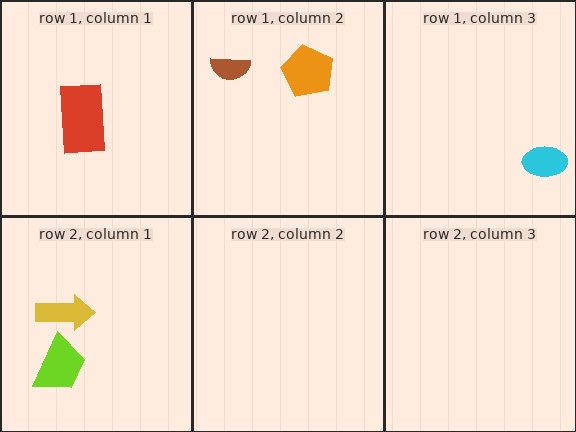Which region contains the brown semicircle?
The row 1, column 2 region.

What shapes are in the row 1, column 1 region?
The red rectangle.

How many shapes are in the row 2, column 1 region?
2.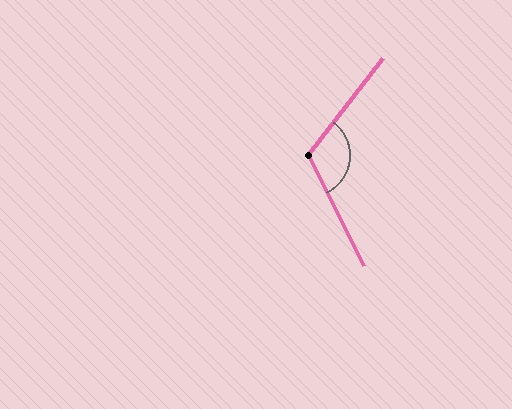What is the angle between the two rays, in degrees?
Approximately 116 degrees.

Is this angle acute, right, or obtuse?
It is obtuse.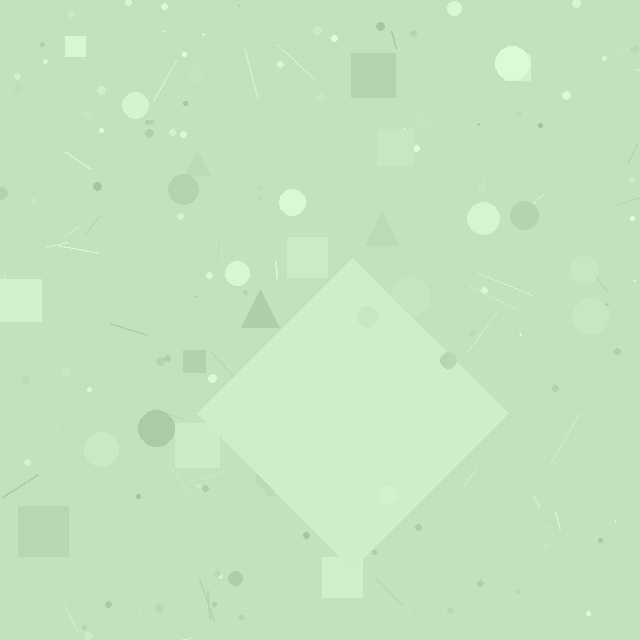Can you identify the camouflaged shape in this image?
The camouflaged shape is a diamond.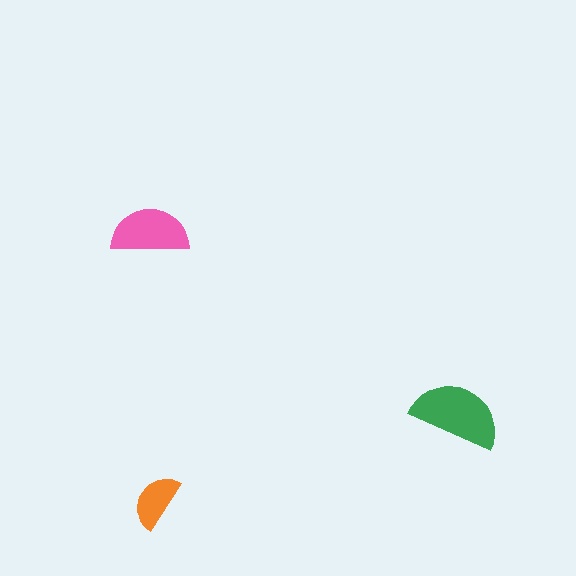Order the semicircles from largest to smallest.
the green one, the pink one, the orange one.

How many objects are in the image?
There are 3 objects in the image.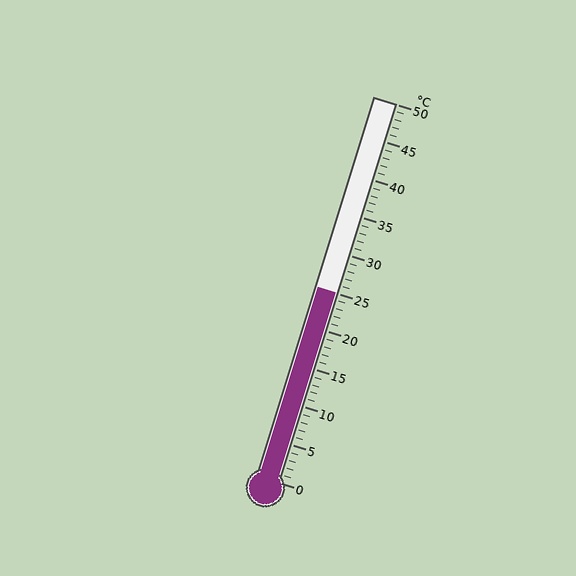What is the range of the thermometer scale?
The thermometer scale ranges from 0°C to 50°C.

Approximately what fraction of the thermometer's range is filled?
The thermometer is filled to approximately 50% of its range.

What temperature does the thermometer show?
The thermometer shows approximately 25°C.